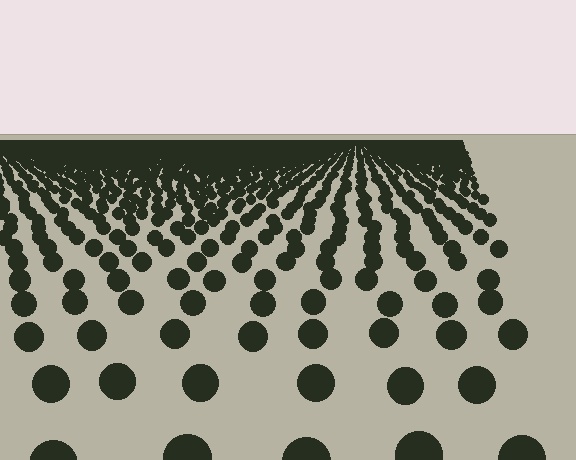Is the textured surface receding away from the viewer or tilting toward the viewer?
The surface is receding away from the viewer. Texture elements get smaller and denser toward the top.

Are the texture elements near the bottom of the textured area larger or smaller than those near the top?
Larger. Near the bottom, elements are closer to the viewer and appear at a bigger on-screen size.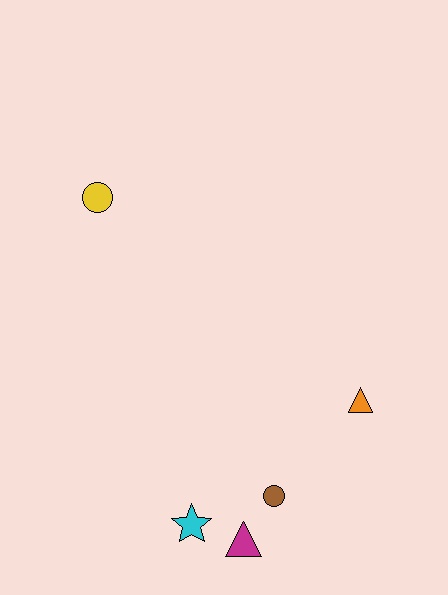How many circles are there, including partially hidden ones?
There are 2 circles.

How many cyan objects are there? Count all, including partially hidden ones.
There is 1 cyan object.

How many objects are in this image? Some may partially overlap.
There are 5 objects.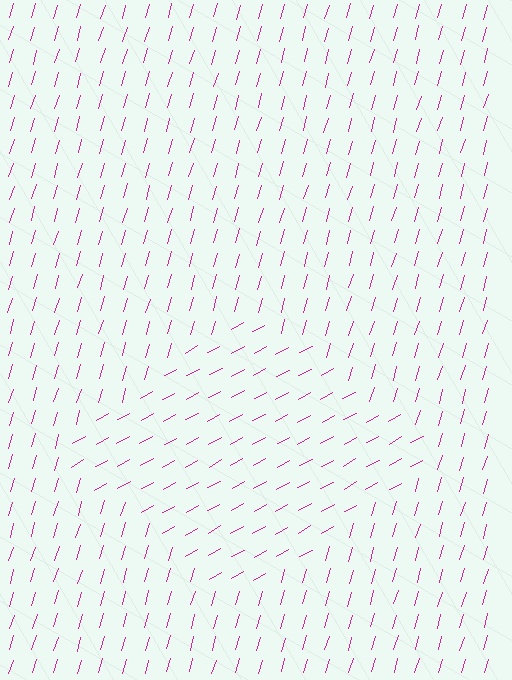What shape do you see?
I see a diamond.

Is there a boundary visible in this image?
Yes, there is a texture boundary formed by a change in line orientation.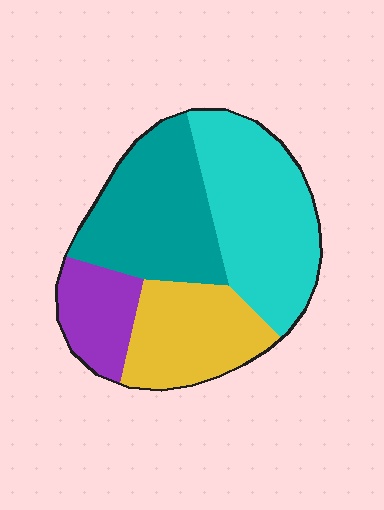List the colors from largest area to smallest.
From largest to smallest: cyan, teal, yellow, purple.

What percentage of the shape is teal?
Teal covers roughly 30% of the shape.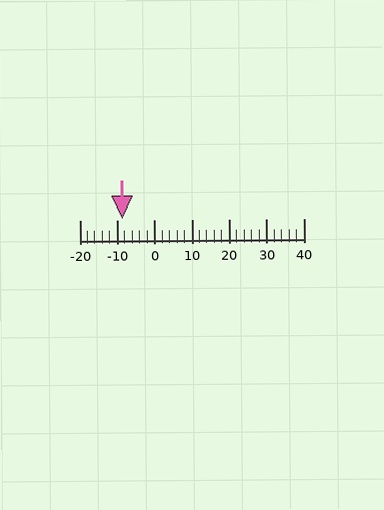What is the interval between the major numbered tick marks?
The major tick marks are spaced 10 units apart.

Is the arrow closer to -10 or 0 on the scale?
The arrow is closer to -10.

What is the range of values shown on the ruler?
The ruler shows values from -20 to 40.